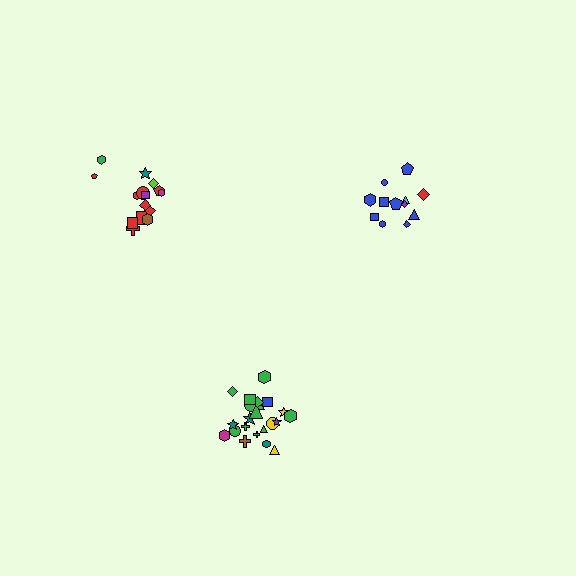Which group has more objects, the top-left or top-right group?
The top-left group.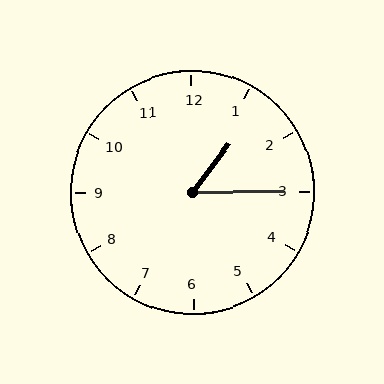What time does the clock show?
1:15.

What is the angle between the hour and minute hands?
Approximately 52 degrees.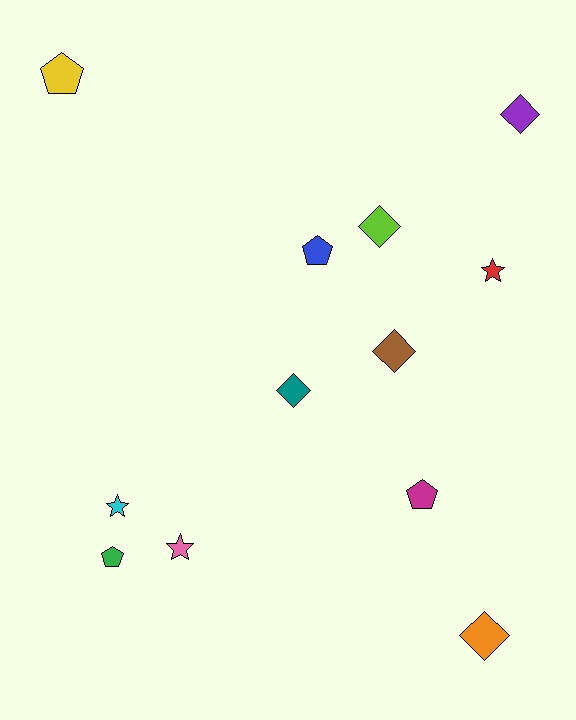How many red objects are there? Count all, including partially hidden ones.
There is 1 red object.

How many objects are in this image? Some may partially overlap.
There are 12 objects.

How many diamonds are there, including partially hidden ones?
There are 5 diamonds.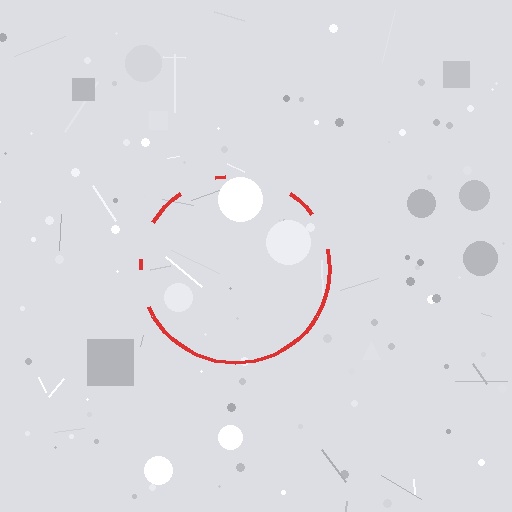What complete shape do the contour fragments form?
The contour fragments form a circle.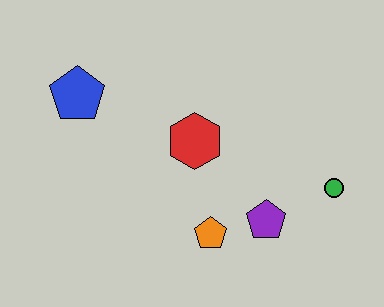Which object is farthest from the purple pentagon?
The blue pentagon is farthest from the purple pentagon.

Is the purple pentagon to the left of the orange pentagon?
No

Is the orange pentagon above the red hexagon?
No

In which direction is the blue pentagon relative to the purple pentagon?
The blue pentagon is to the left of the purple pentagon.